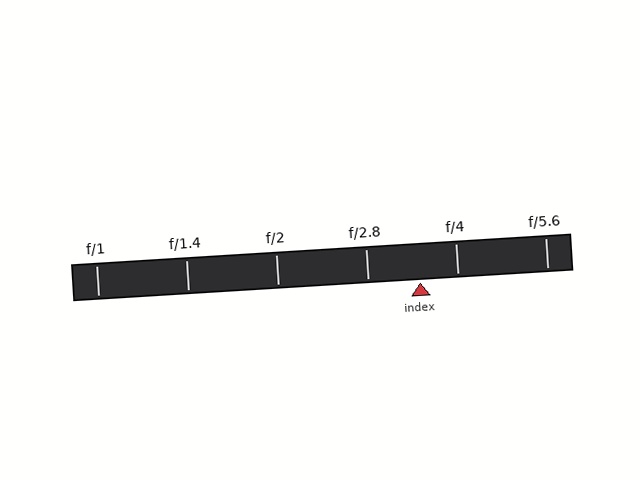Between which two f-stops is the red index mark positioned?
The index mark is between f/2.8 and f/4.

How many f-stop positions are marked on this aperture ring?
There are 6 f-stop positions marked.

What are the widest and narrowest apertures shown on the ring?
The widest aperture shown is f/1 and the narrowest is f/5.6.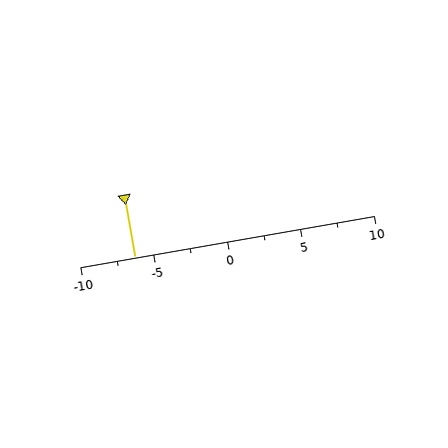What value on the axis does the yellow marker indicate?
The marker indicates approximately -6.2.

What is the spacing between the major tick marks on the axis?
The major ticks are spaced 5 apart.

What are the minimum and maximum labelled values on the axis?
The axis runs from -10 to 10.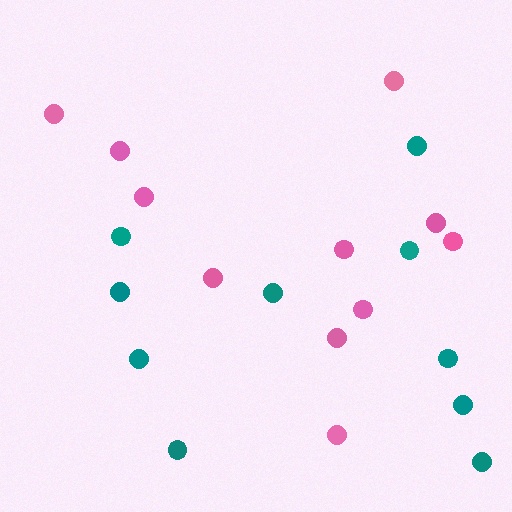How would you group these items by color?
There are 2 groups: one group of pink circles (11) and one group of teal circles (10).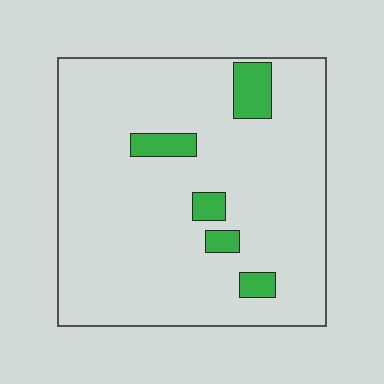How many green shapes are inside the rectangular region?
5.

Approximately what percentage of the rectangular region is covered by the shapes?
Approximately 10%.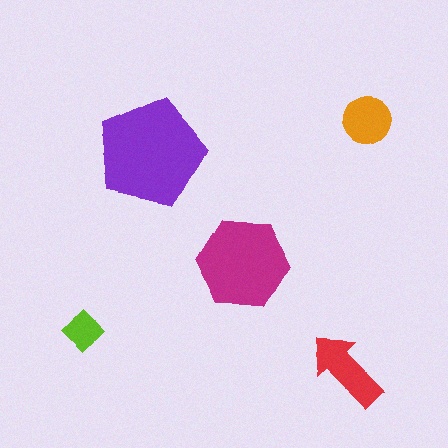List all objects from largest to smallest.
The purple pentagon, the magenta hexagon, the red arrow, the orange circle, the lime diamond.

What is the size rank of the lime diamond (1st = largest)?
5th.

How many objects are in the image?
There are 5 objects in the image.